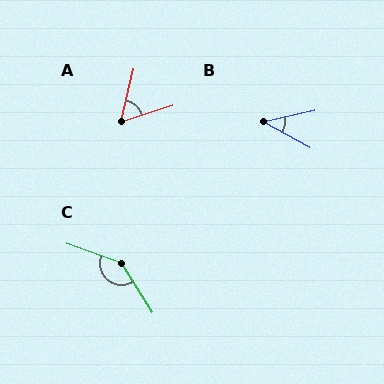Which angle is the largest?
C, at approximately 142 degrees.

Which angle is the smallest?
B, at approximately 42 degrees.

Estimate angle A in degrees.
Approximately 59 degrees.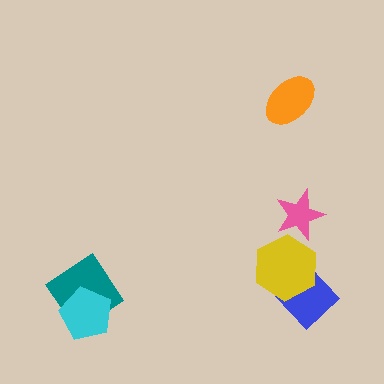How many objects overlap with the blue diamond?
1 object overlaps with the blue diamond.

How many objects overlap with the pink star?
1 object overlaps with the pink star.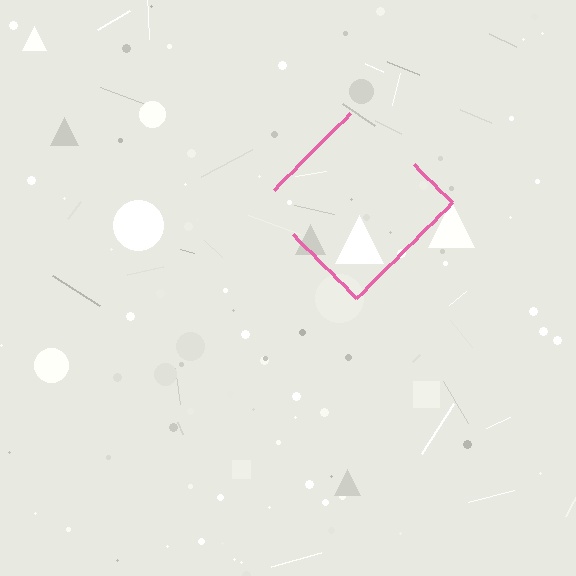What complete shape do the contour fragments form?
The contour fragments form a diamond.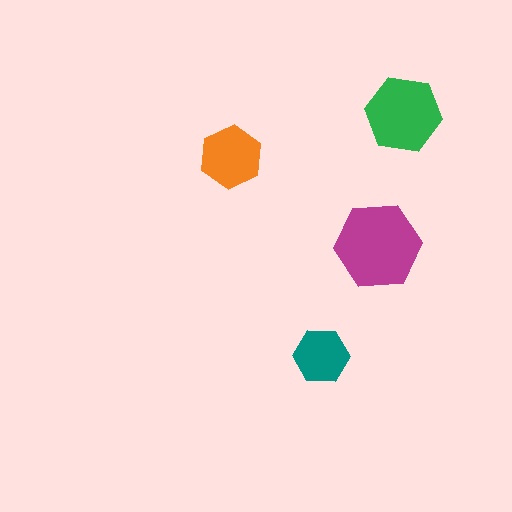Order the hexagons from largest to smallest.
the magenta one, the green one, the orange one, the teal one.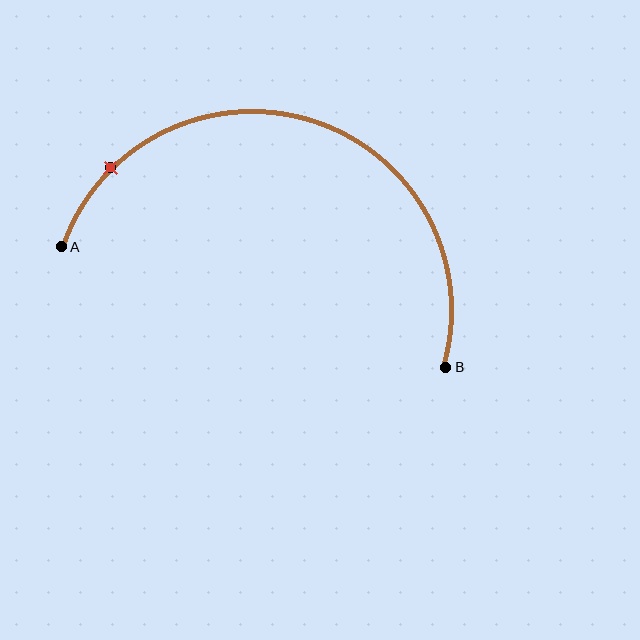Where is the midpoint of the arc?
The arc midpoint is the point on the curve farthest from the straight line joining A and B. It sits above that line.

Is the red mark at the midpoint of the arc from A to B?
No. The red mark lies on the arc but is closer to endpoint A. The arc midpoint would be at the point on the curve equidistant along the arc from both A and B.